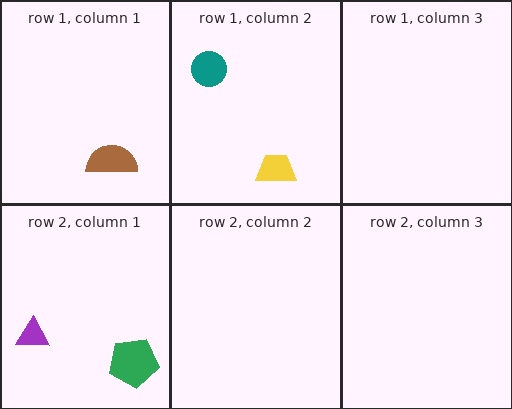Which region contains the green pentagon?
The row 2, column 1 region.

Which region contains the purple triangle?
The row 2, column 1 region.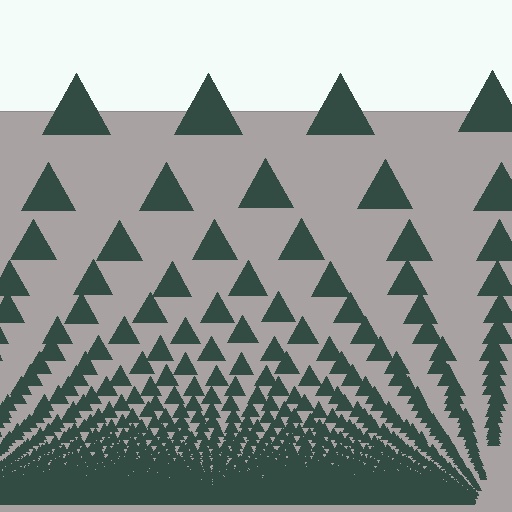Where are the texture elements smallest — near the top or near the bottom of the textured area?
Near the bottom.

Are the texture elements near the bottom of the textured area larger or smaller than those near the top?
Smaller. The gradient is inverted — elements near the bottom are smaller and denser.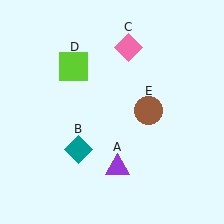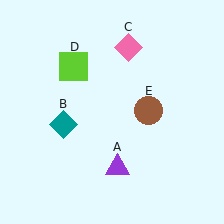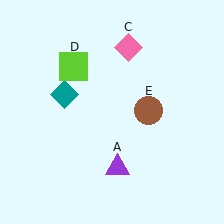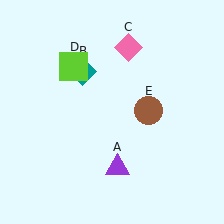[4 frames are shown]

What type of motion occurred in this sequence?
The teal diamond (object B) rotated clockwise around the center of the scene.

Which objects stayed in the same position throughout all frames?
Purple triangle (object A) and pink diamond (object C) and lime square (object D) and brown circle (object E) remained stationary.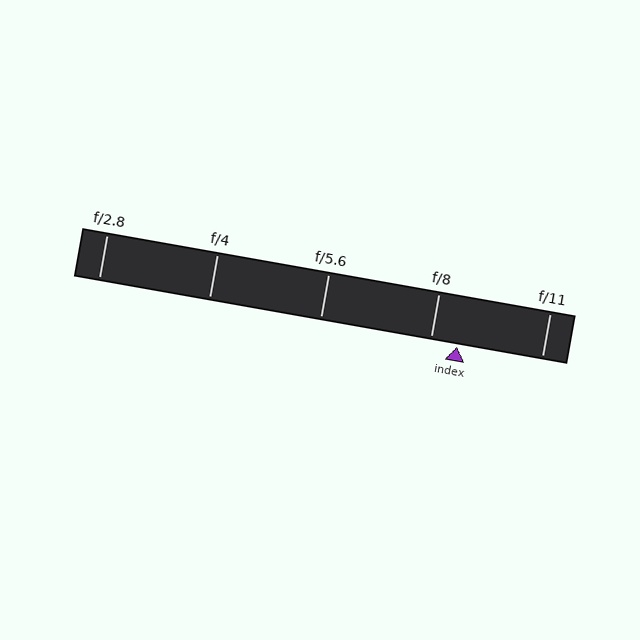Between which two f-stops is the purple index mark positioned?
The index mark is between f/8 and f/11.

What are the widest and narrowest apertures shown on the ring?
The widest aperture shown is f/2.8 and the narrowest is f/11.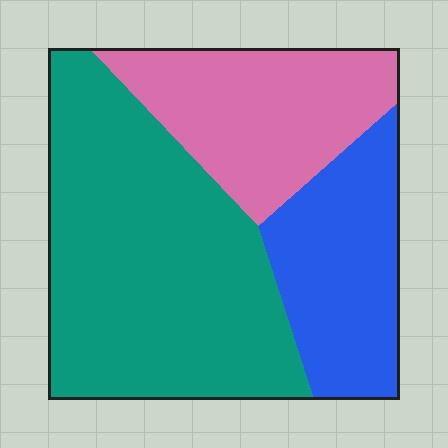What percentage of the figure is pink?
Pink takes up about one quarter (1/4) of the figure.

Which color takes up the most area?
Teal, at roughly 50%.